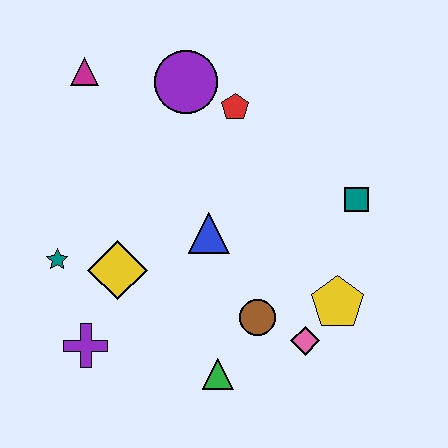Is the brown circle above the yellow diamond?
No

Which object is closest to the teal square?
The yellow pentagon is closest to the teal square.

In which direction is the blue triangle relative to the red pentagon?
The blue triangle is below the red pentagon.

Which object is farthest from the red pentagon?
The purple cross is farthest from the red pentagon.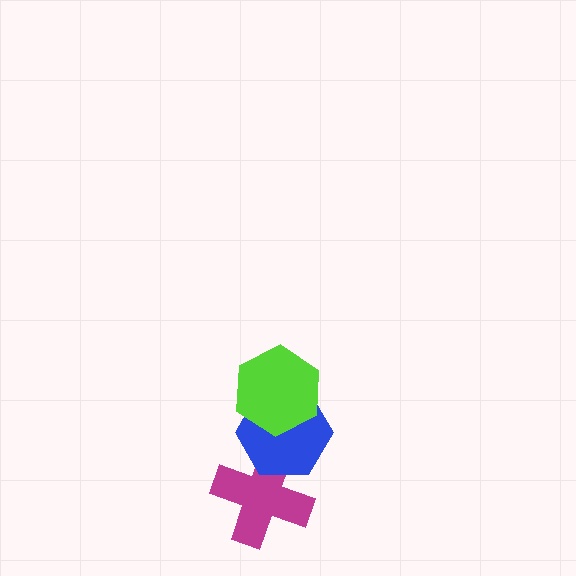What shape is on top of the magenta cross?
The blue hexagon is on top of the magenta cross.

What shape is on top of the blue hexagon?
The lime hexagon is on top of the blue hexagon.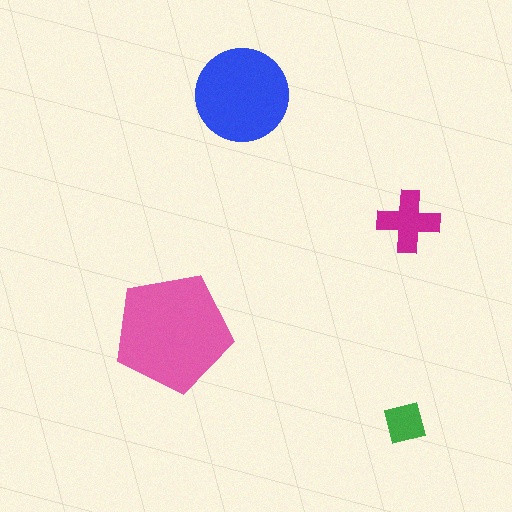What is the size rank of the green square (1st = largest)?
4th.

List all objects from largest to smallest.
The pink pentagon, the blue circle, the magenta cross, the green square.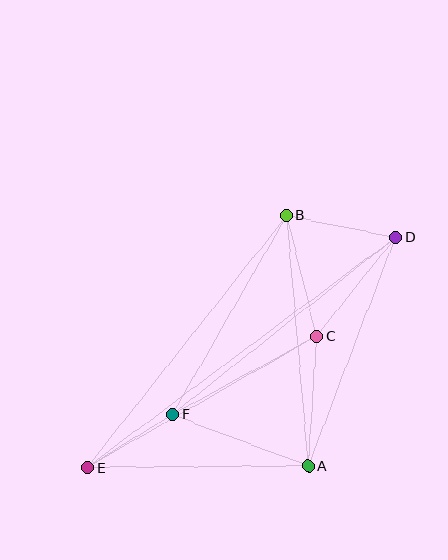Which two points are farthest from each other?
Points D and E are farthest from each other.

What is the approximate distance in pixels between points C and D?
The distance between C and D is approximately 127 pixels.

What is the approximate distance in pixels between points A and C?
The distance between A and C is approximately 130 pixels.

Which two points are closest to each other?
Points E and F are closest to each other.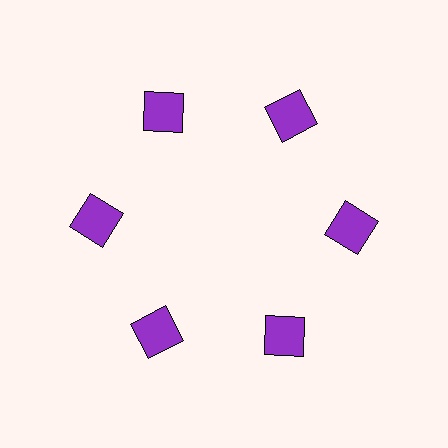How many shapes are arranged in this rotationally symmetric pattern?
There are 6 shapes, arranged in 6 groups of 1.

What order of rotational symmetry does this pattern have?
This pattern has 6-fold rotational symmetry.